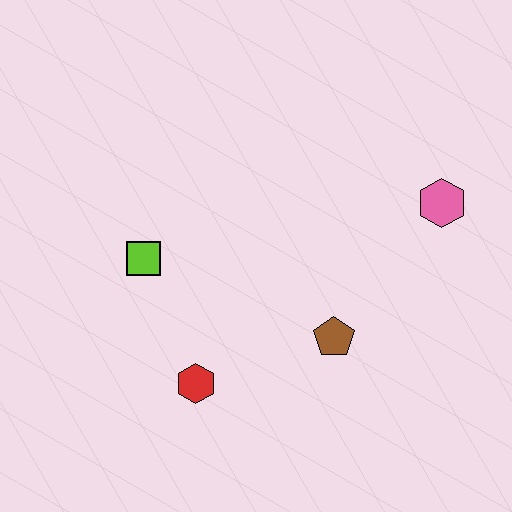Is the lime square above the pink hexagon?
No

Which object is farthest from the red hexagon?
The pink hexagon is farthest from the red hexagon.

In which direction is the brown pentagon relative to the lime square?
The brown pentagon is to the right of the lime square.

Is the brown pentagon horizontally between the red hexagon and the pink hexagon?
Yes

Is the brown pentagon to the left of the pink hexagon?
Yes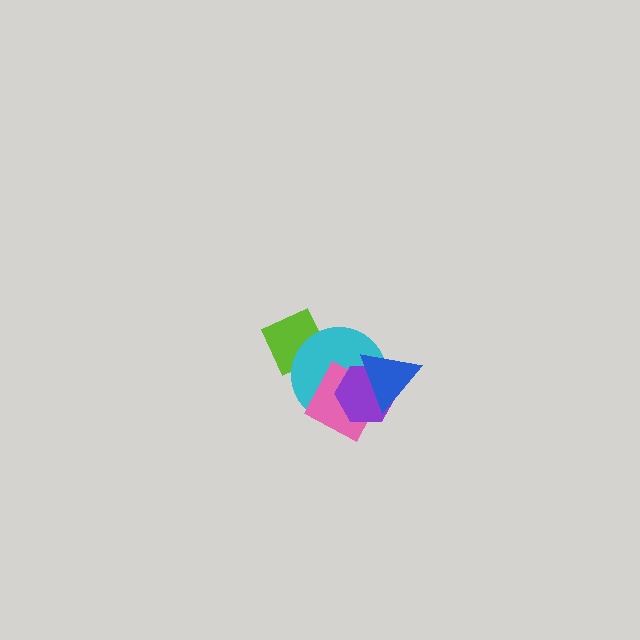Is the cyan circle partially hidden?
Yes, it is partially covered by another shape.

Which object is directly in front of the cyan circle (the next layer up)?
The pink square is directly in front of the cyan circle.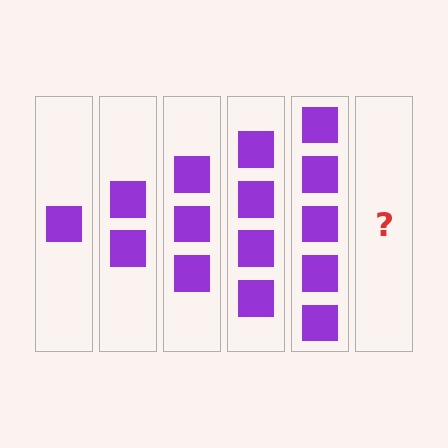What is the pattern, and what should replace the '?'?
The pattern is that each step adds one more square. The '?' should be 6 squares.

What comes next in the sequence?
The next element should be 6 squares.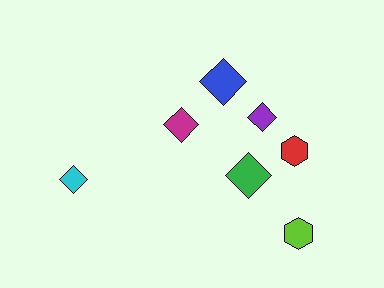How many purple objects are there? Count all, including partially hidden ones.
There is 1 purple object.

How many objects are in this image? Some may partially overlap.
There are 7 objects.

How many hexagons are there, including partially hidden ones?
There are 2 hexagons.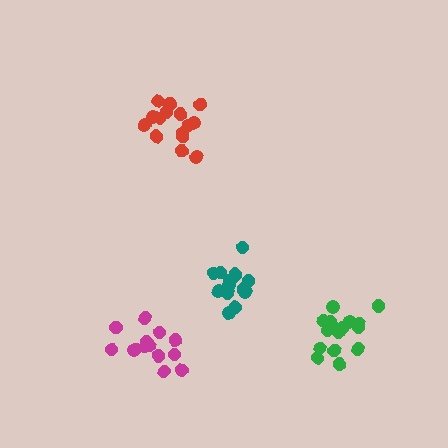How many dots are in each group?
Group 1: 13 dots, Group 2: 14 dots, Group 3: 17 dots, Group 4: 16 dots (60 total).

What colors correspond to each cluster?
The clusters are colored: teal, magenta, green, red.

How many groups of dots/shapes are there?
There are 4 groups.